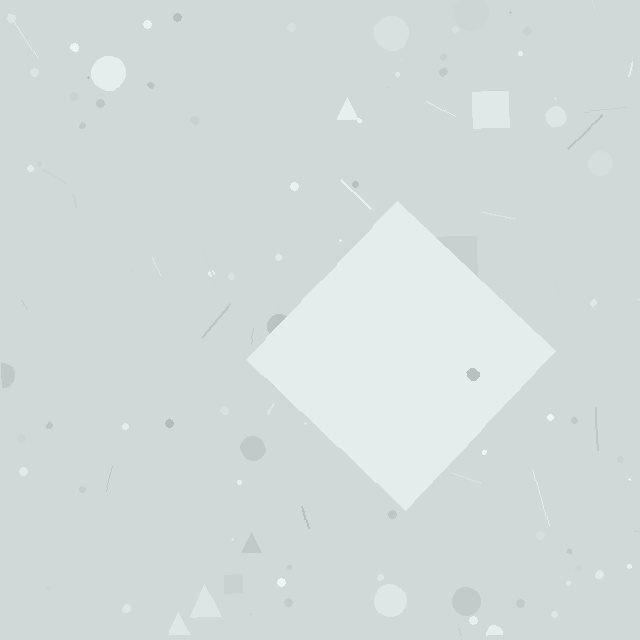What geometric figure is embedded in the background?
A diamond is embedded in the background.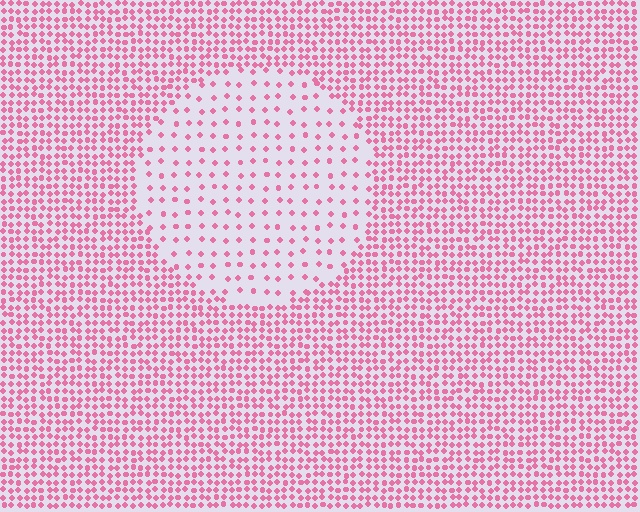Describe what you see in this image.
The image contains small pink elements arranged at two different densities. A circle-shaped region is visible where the elements are less densely packed than the surrounding area.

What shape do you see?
I see a circle.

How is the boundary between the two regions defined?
The boundary is defined by a change in element density (approximately 2.9x ratio). All elements are the same color, size, and shape.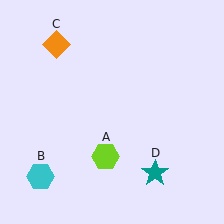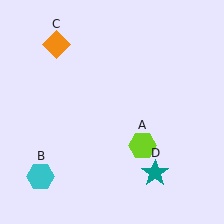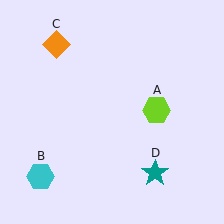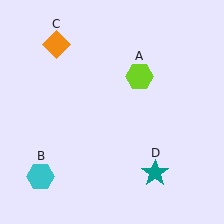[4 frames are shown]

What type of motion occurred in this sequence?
The lime hexagon (object A) rotated counterclockwise around the center of the scene.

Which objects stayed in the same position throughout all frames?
Cyan hexagon (object B) and orange diamond (object C) and teal star (object D) remained stationary.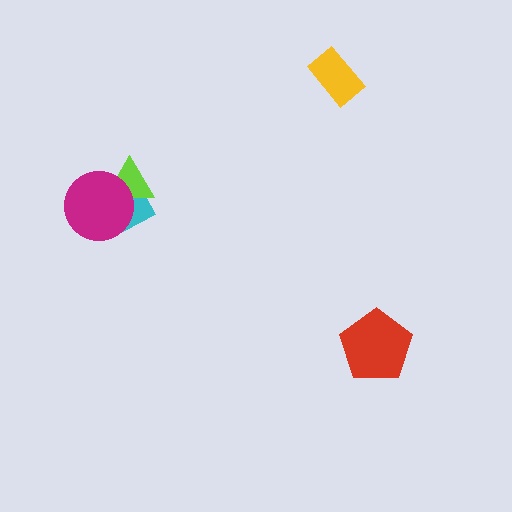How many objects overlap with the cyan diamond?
2 objects overlap with the cyan diamond.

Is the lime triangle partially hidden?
Yes, it is partially covered by another shape.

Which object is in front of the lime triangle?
The magenta circle is in front of the lime triangle.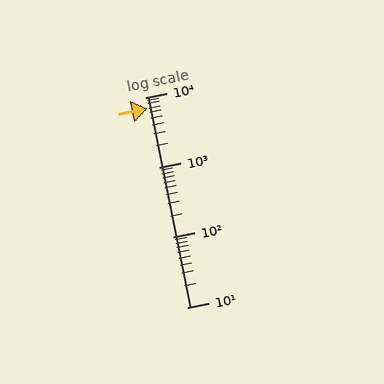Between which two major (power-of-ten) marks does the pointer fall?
The pointer is between 1000 and 10000.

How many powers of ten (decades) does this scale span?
The scale spans 3 decades, from 10 to 10000.